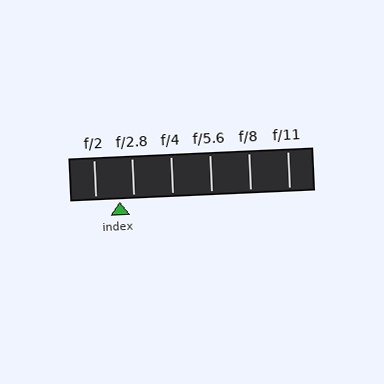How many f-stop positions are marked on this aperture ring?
There are 6 f-stop positions marked.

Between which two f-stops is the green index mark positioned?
The index mark is between f/2 and f/2.8.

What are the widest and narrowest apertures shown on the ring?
The widest aperture shown is f/2 and the narrowest is f/11.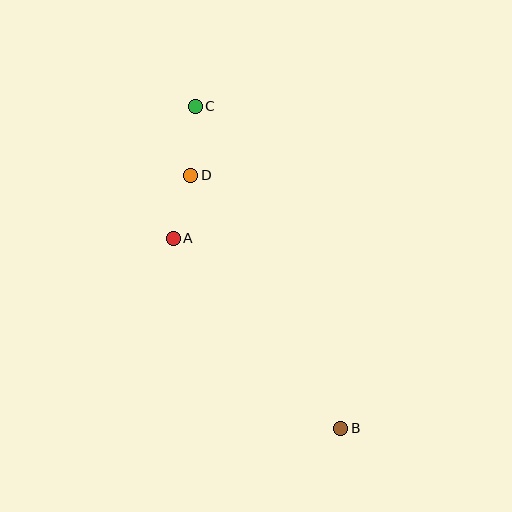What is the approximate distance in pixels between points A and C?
The distance between A and C is approximately 134 pixels.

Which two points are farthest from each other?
Points B and C are farthest from each other.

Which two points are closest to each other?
Points A and D are closest to each other.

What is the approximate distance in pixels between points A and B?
The distance between A and B is approximately 253 pixels.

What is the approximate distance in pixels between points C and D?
The distance between C and D is approximately 69 pixels.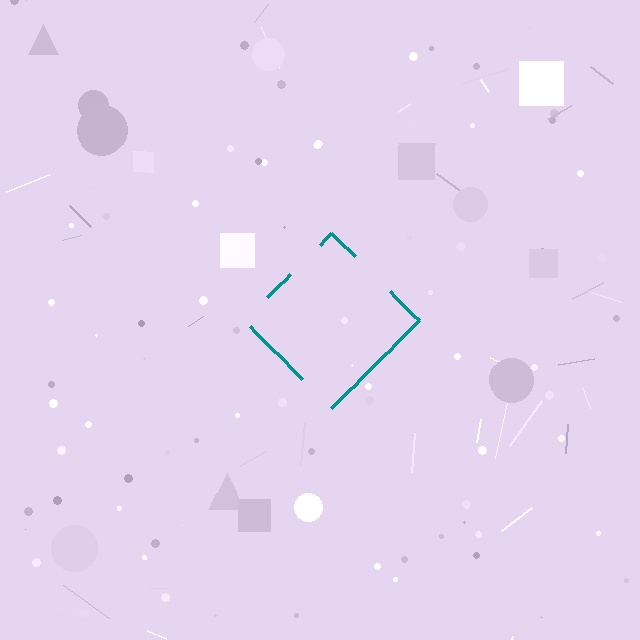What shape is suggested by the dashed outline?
The dashed outline suggests a diamond.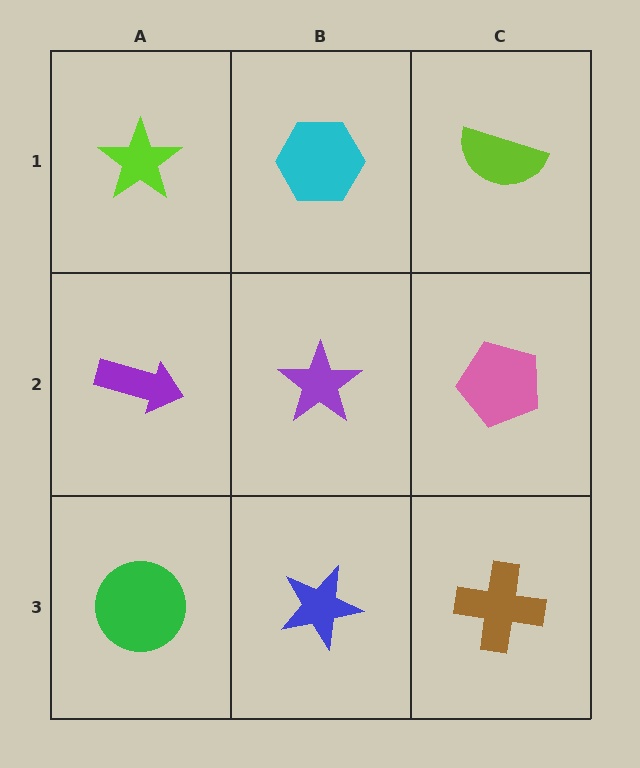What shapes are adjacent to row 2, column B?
A cyan hexagon (row 1, column B), a blue star (row 3, column B), a purple arrow (row 2, column A), a pink pentagon (row 2, column C).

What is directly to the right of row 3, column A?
A blue star.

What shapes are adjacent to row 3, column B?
A purple star (row 2, column B), a green circle (row 3, column A), a brown cross (row 3, column C).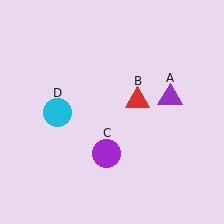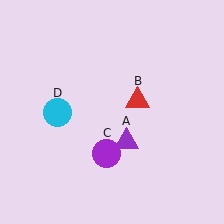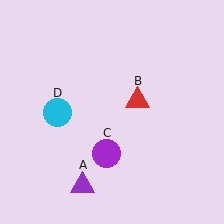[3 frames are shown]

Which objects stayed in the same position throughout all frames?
Red triangle (object B) and purple circle (object C) and cyan circle (object D) remained stationary.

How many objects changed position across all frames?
1 object changed position: purple triangle (object A).